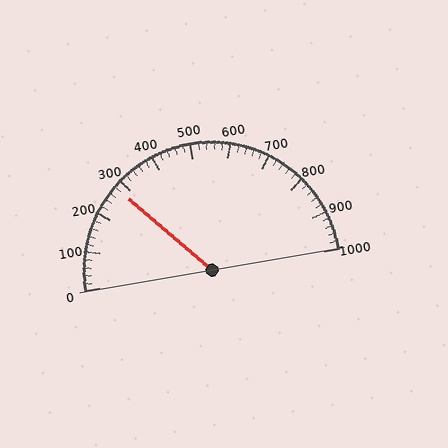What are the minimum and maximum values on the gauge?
The gauge ranges from 0 to 1000.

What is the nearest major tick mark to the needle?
The nearest major tick mark is 300.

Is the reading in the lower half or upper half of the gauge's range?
The reading is in the lower half of the range (0 to 1000).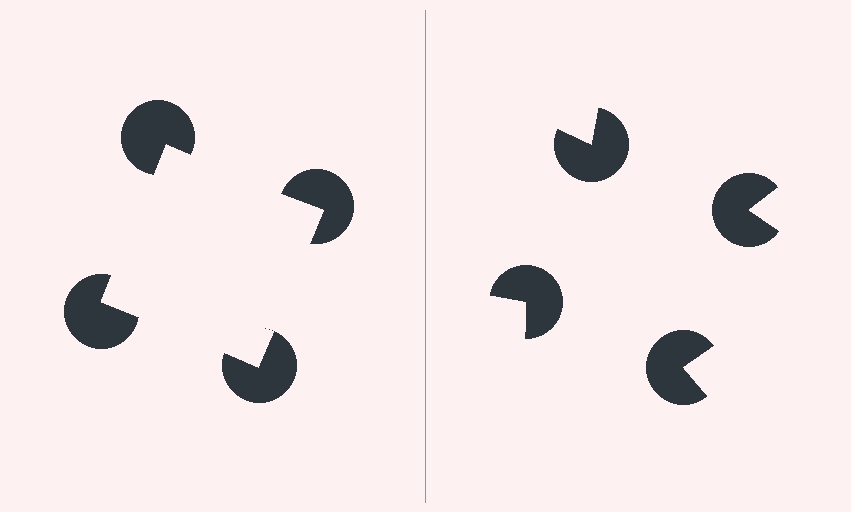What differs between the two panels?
The pac-man discs are positioned identically on both sides; only the wedge orientations differ. On the left they align to a square; on the right they are misaligned.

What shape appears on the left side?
An illusory square.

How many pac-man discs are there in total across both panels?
8 — 4 on each side.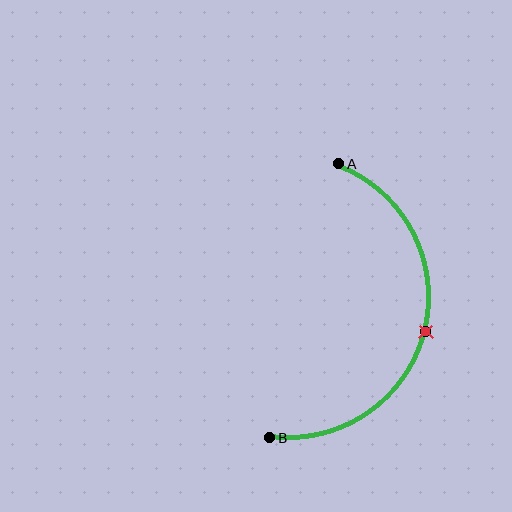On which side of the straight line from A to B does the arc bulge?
The arc bulges to the right of the straight line connecting A and B.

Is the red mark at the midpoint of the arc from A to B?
Yes. The red mark lies on the arc at equal arc-length from both A and B — it is the arc midpoint.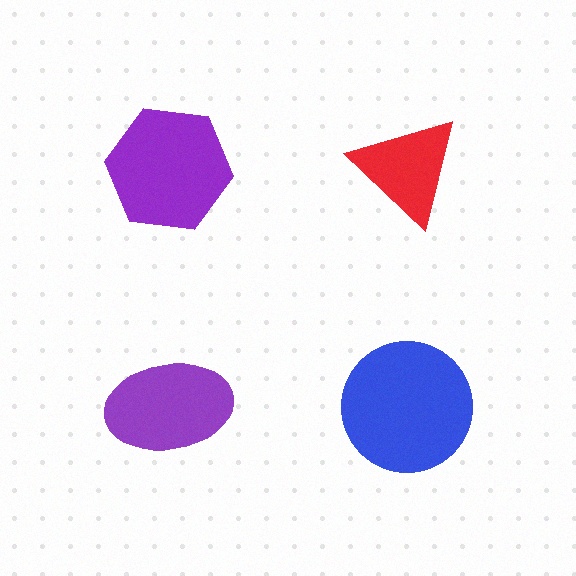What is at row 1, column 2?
A red triangle.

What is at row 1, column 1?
A purple hexagon.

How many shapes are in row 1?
2 shapes.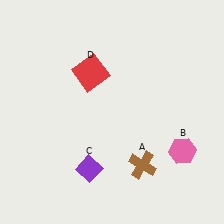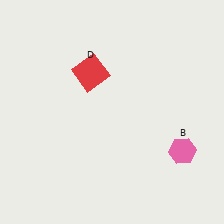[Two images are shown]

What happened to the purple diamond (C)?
The purple diamond (C) was removed in Image 2. It was in the bottom-left area of Image 1.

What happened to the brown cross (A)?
The brown cross (A) was removed in Image 2. It was in the bottom-right area of Image 1.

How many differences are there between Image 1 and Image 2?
There are 2 differences between the two images.